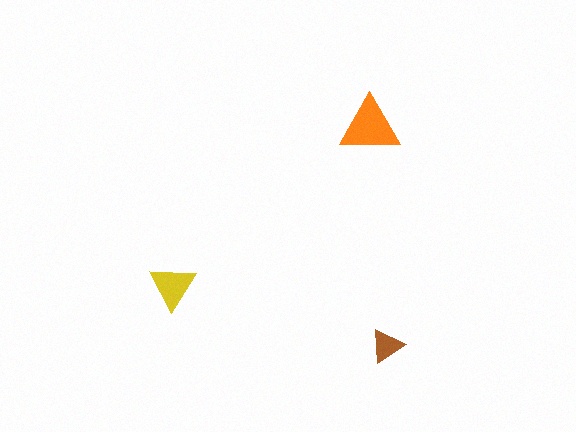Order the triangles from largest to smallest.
the orange one, the yellow one, the brown one.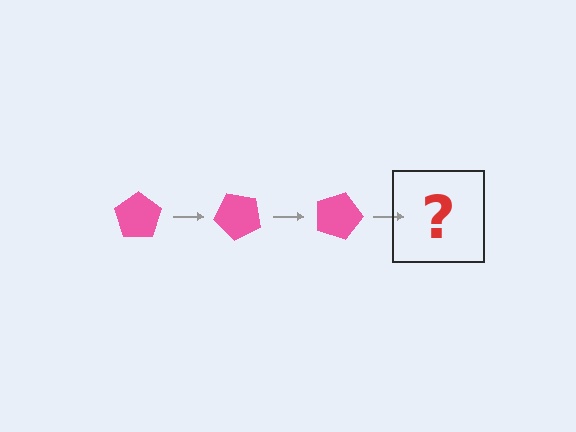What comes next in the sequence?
The next element should be a pink pentagon rotated 135 degrees.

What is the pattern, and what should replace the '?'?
The pattern is that the pentagon rotates 45 degrees each step. The '?' should be a pink pentagon rotated 135 degrees.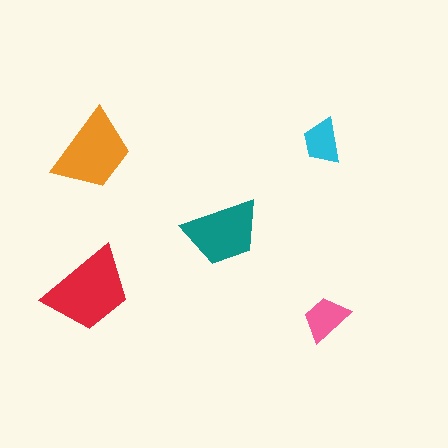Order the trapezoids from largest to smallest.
the red one, the orange one, the teal one, the pink one, the cyan one.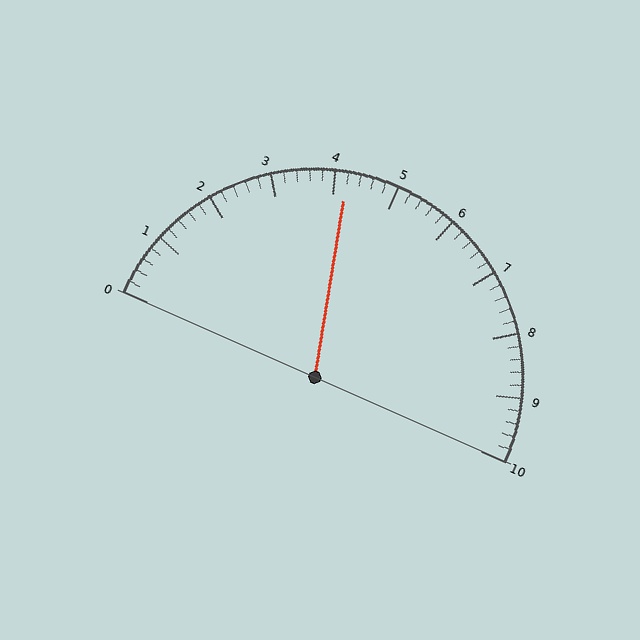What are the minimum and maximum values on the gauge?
The gauge ranges from 0 to 10.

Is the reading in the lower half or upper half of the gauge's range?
The reading is in the lower half of the range (0 to 10).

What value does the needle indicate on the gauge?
The needle indicates approximately 4.2.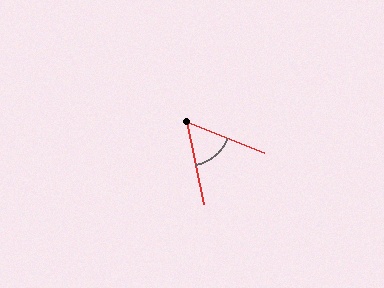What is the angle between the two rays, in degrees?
Approximately 57 degrees.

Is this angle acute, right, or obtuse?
It is acute.